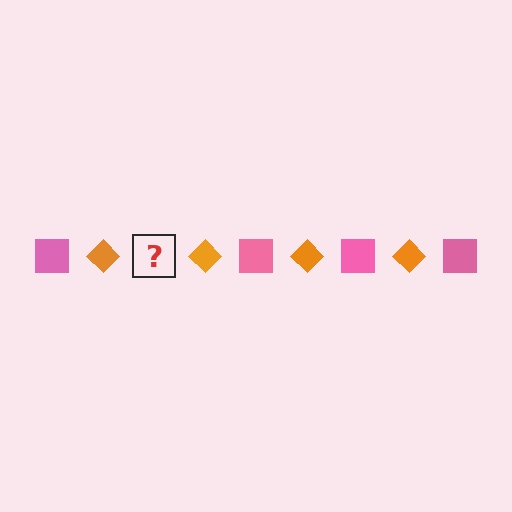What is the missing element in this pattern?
The missing element is a pink square.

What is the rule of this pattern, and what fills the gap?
The rule is that the pattern alternates between pink square and orange diamond. The gap should be filled with a pink square.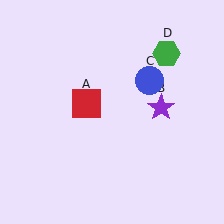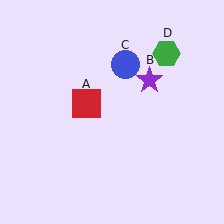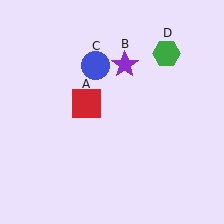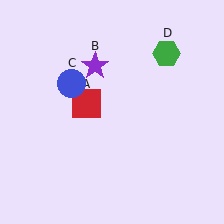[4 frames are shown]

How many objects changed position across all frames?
2 objects changed position: purple star (object B), blue circle (object C).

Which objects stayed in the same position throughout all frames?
Red square (object A) and green hexagon (object D) remained stationary.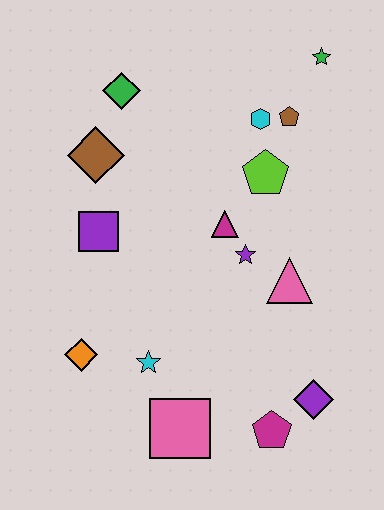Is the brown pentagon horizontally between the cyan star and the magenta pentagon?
No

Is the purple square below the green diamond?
Yes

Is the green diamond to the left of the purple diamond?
Yes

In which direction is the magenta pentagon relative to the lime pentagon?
The magenta pentagon is below the lime pentagon.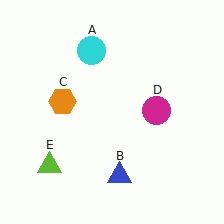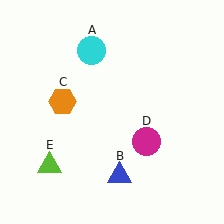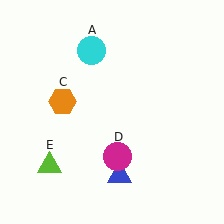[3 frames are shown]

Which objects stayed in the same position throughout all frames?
Cyan circle (object A) and blue triangle (object B) and orange hexagon (object C) and lime triangle (object E) remained stationary.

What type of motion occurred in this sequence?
The magenta circle (object D) rotated clockwise around the center of the scene.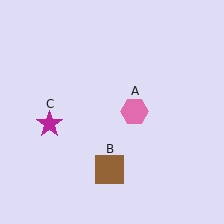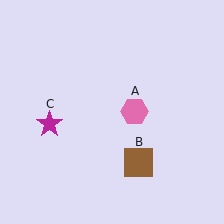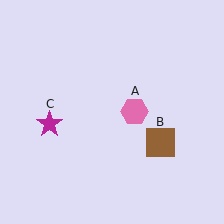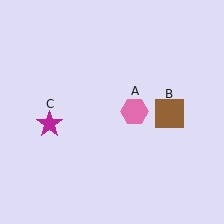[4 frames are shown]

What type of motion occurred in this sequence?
The brown square (object B) rotated counterclockwise around the center of the scene.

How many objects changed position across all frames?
1 object changed position: brown square (object B).